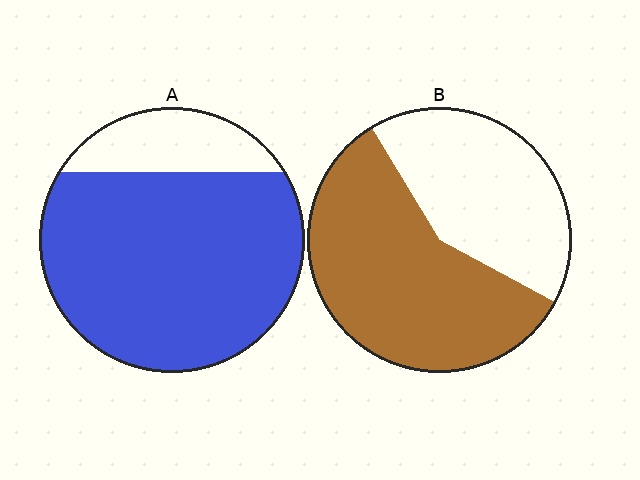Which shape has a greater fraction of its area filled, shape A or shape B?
Shape A.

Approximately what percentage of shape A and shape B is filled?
A is approximately 80% and B is approximately 60%.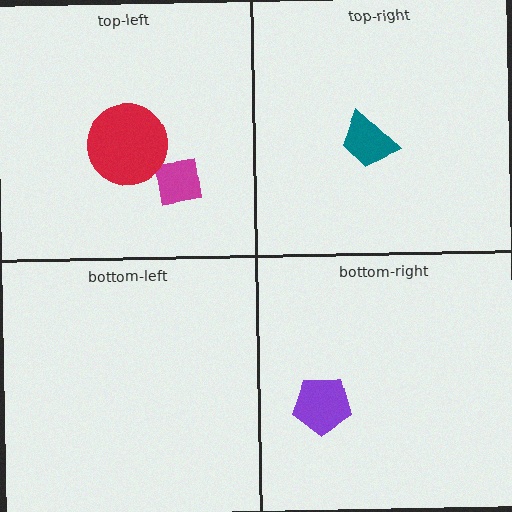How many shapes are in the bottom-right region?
1.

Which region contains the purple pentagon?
The bottom-right region.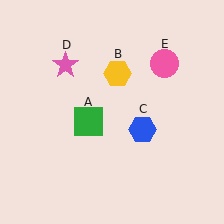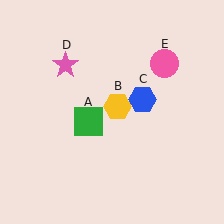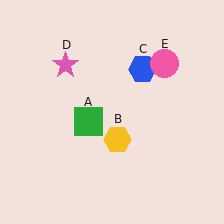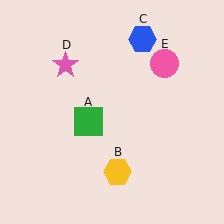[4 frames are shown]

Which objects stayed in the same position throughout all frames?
Green square (object A) and pink star (object D) and pink circle (object E) remained stationary.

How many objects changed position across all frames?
2 objects changed position: yellow hexagon (object B), blue hexagon (object C).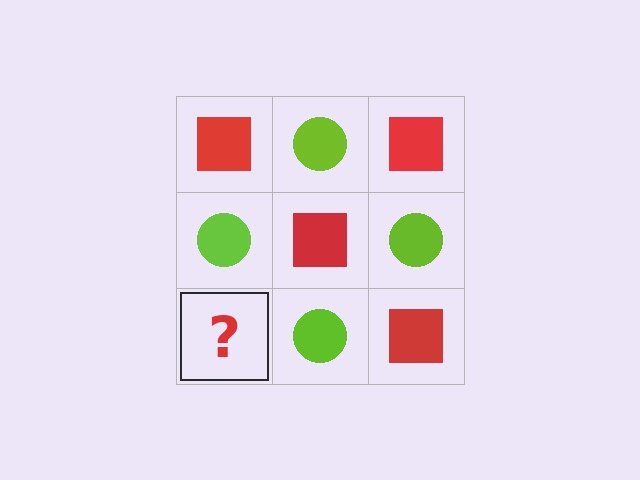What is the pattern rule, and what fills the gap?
The rule is that it alternates red square and lime circle in a checkerboard pattern. The gap should be filled with a red square.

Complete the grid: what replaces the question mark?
The question mark should be replaced with a red square.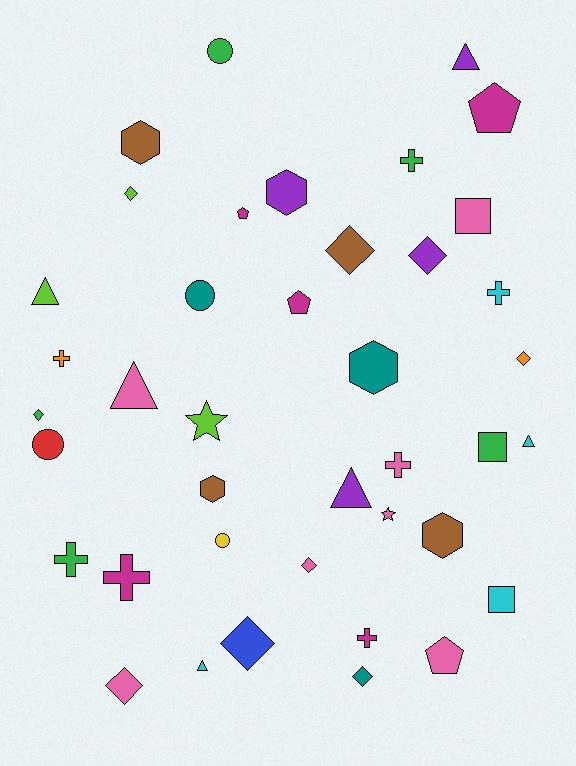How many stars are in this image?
There are 2 stars.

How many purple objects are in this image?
There are 4 purple objects.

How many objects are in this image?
There are 40 objects.